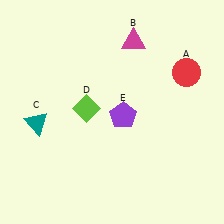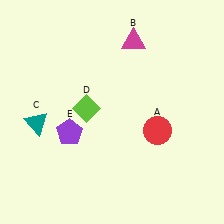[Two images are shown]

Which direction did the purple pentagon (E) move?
The purple pentagon (E) moved left.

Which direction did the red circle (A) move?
The red circle (A) moved down.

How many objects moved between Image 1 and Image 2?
2 objects moved between the two images.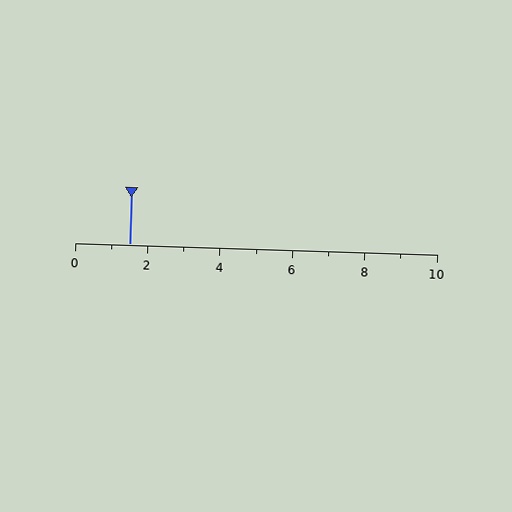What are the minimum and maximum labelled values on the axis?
The axis runs from 0 to 10.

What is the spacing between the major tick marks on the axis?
The major ticks are spaced 2 apart.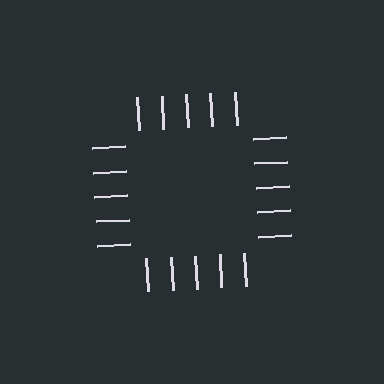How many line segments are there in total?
20 — 5 along each of the 4 edges.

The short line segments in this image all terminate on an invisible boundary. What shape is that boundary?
An illusory square — the line segments terminate on its edges but no continuous stroke is drawn.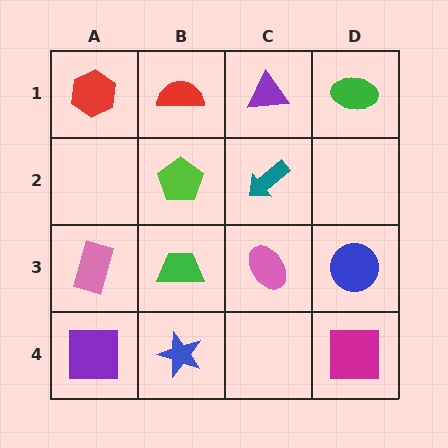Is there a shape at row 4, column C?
No, that cell is empty.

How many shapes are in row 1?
4 shapes.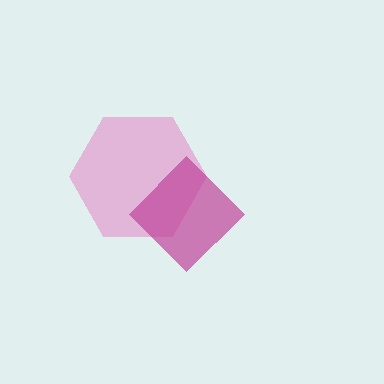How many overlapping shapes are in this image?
There are 2 overlapping shapes in the image.